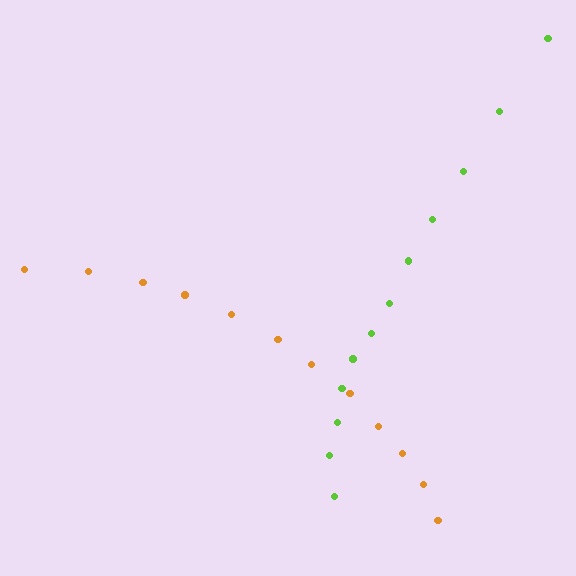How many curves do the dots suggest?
There are 2 distinct paths.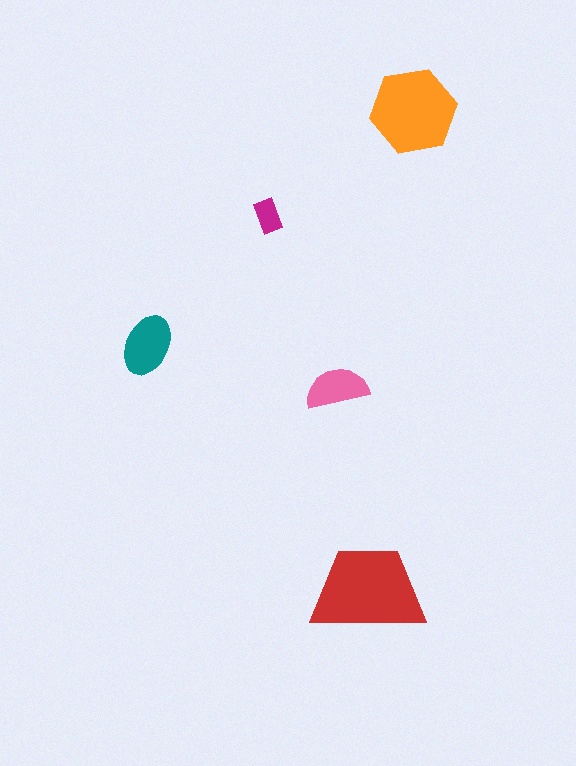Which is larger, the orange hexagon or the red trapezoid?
The red trapezoid.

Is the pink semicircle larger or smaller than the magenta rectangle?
Larger.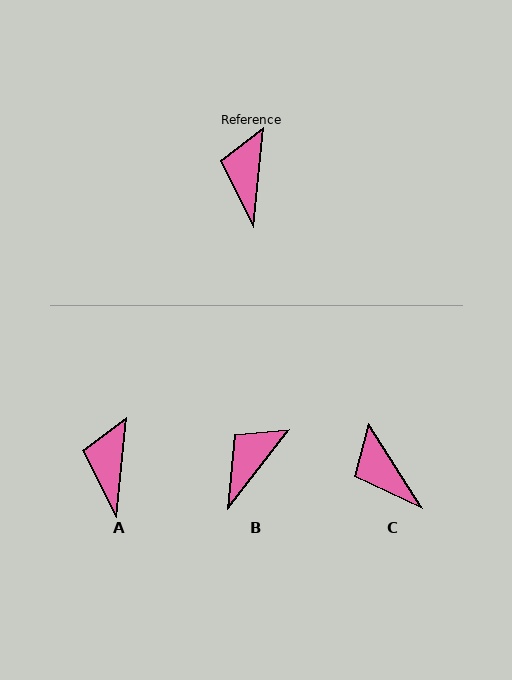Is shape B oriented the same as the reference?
No, it is off by about 32 degrees.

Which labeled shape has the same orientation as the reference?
A.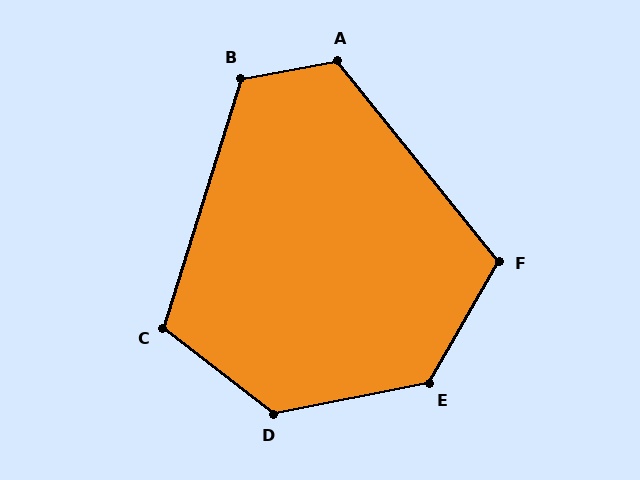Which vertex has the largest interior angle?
E, at approximately 131 degrees.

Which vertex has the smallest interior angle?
C, at approximately 110 degrees.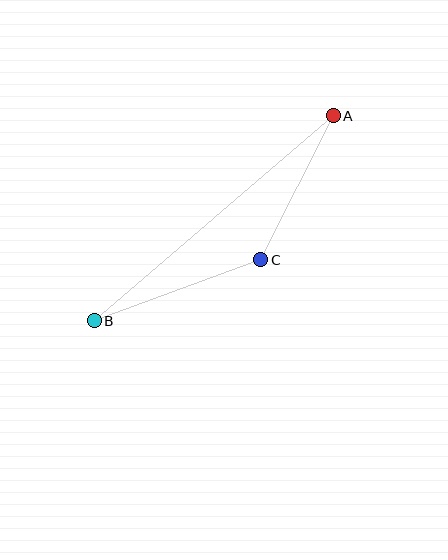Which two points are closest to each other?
Points A and C are closest to each other.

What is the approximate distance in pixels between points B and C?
The distance between B and C is approximately 177 pixels.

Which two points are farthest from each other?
Points A and B are farthest from each other.